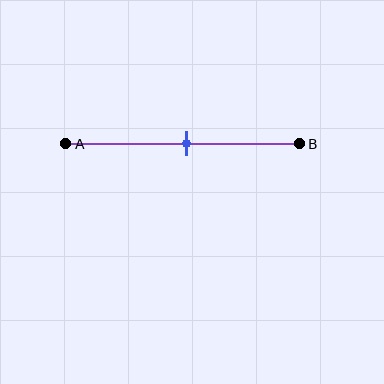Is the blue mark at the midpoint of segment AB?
Yes, the mark is approximately at the midpoint.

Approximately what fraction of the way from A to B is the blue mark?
The blue mark is approximately 50% of the way from A to B.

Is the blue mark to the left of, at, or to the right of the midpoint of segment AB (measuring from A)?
The blue mark is approximately at the midpoint of segment AB.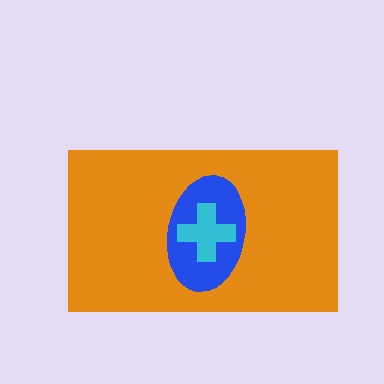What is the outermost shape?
The orange rectangle.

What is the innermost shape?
The cyan cross.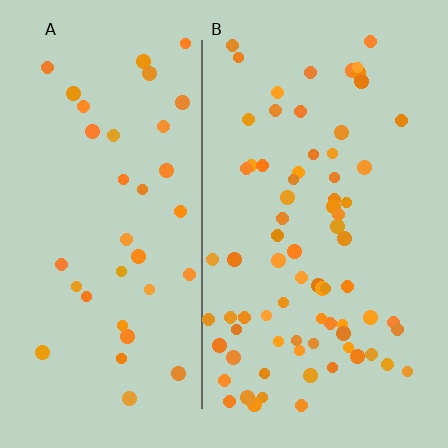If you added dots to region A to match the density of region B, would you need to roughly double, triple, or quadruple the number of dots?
Approximately double.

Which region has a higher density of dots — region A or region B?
B (the right).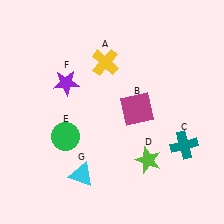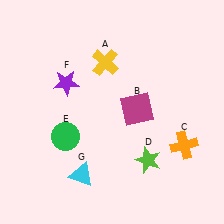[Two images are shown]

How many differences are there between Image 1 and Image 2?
There is 1 difference between the two images.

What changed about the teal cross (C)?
In Image 1, C is teal. In Image 2, it changed to orange.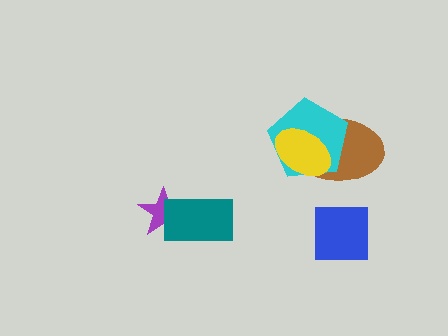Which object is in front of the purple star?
The teal rectangle is in front of the purple star.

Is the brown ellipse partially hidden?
Yes, it is partially covered by another shape.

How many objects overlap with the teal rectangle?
1 object overlaps with the teal rectangle.